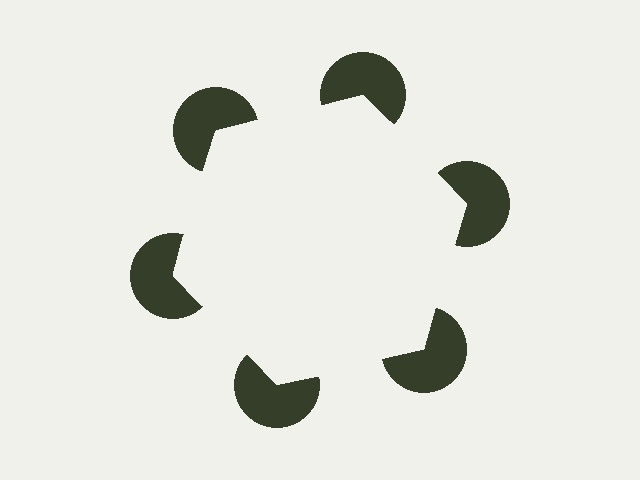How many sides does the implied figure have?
6 sides.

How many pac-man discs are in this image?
There are 6 — one at each vertex of the illusory hexagon.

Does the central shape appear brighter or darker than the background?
It typically appears slightly brighter than the background, even though no actual brightness change is drawn.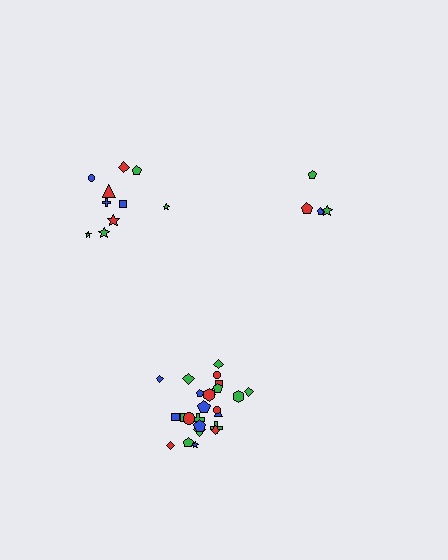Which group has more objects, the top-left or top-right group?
The top-left group.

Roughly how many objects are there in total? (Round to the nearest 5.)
Roughly 40 objects in total.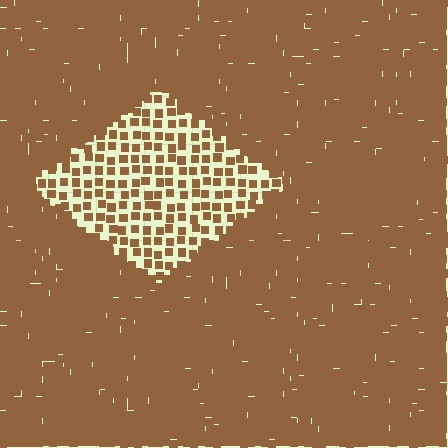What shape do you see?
I see a diamond.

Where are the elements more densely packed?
The elements are more densely packed outside the diamond boundary.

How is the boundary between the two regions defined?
The boundary is defined by a change in element density (approximately 2.8x ratio). All elements are the same color, size, and shape.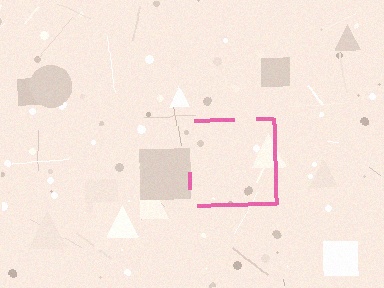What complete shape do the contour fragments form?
The contour fragments form a square.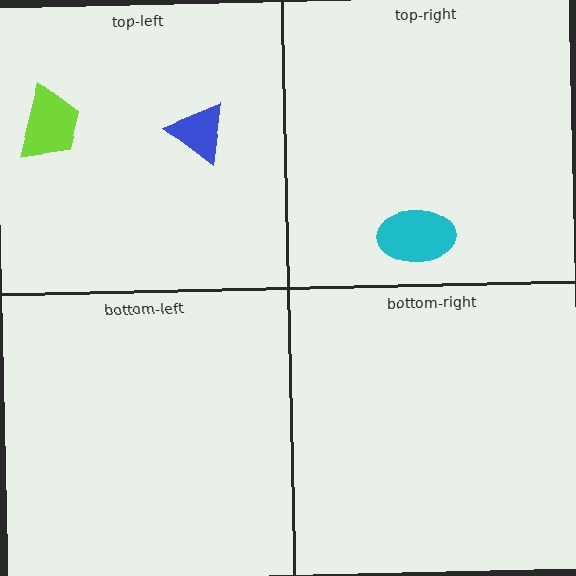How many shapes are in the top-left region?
2.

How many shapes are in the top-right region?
1.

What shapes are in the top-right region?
The cyan ellipse.